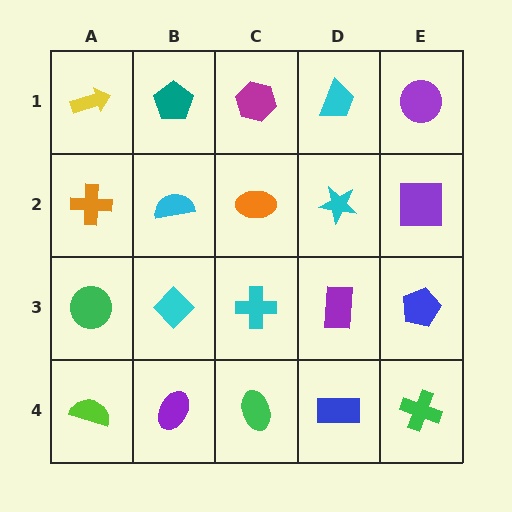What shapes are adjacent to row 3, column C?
An orange ellipse (row 2, column C), a green ellipse (row 4, column C), a cyan diamond (row 3, column B), a purple rectangle (row 3, column D).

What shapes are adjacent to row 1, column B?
A cyan semicircle (row 2, column B), a yellow arrow (row 1, column A), a magenta hexagon (row 1, column C).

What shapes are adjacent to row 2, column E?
A purple circle (row 1, column E), a blue pentagon (row 3, column E), a cyan star (row 2, column D).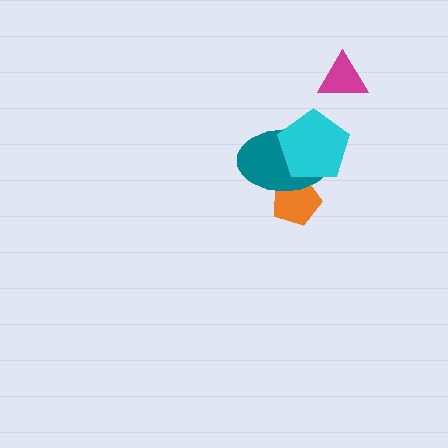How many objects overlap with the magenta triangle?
0 objects overlap with the magenta triangle.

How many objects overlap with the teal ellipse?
2 objects overlap with the teal ellipse.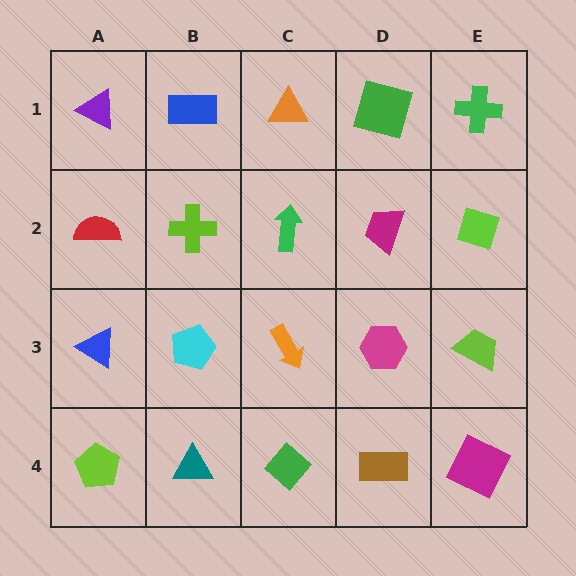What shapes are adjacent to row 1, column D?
A magenta trapezoid (row 2, column D), an orange triangle (row 1, column C), a green cross (row 1, column E).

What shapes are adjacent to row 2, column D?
A green square (row 1, column D), a magenta hexagon (row 3, column D), a green arrow (row 2, column C), a lime diamond (row 2, column E).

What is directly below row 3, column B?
A teal triangle.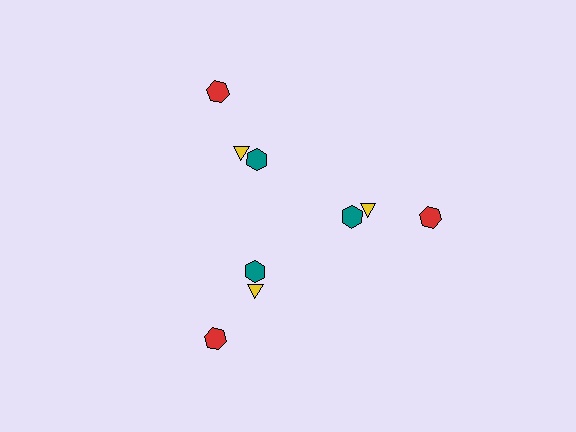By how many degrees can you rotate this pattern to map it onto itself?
The pattern maps onto itself every 120 degrees of rotation.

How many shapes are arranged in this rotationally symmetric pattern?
There are 9 shapes, arranged in 3 groups of 3.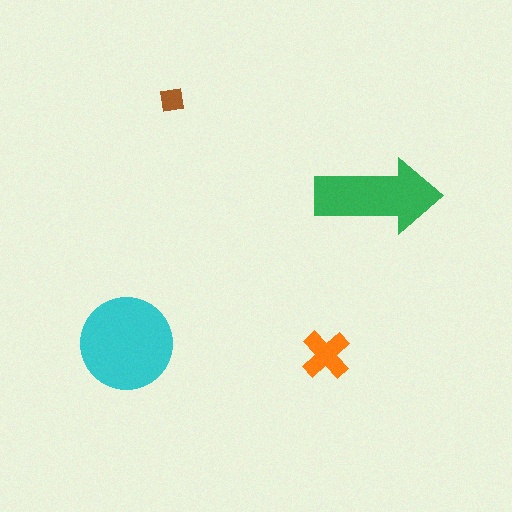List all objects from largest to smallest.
The cyan circle, the green arrow, the orange cross, the brown square.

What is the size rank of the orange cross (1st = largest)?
3rd.